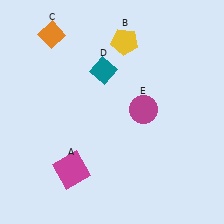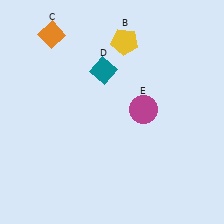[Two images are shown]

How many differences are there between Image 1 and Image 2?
There is 1 difference between the two images.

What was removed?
The magenta square (A) was removed in Image 2.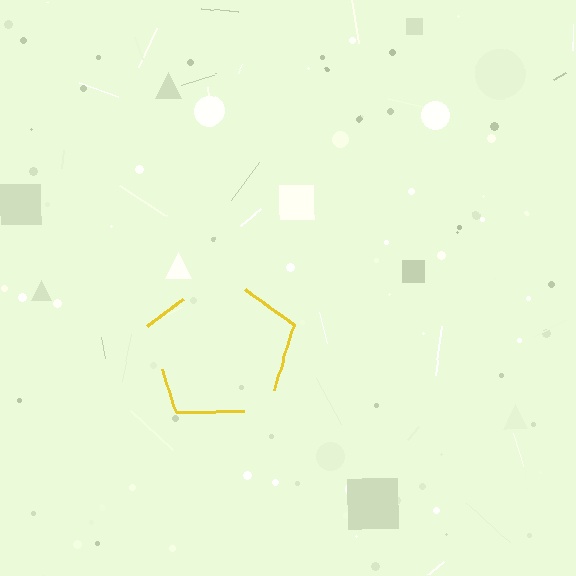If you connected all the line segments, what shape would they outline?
They would outline a pentagon.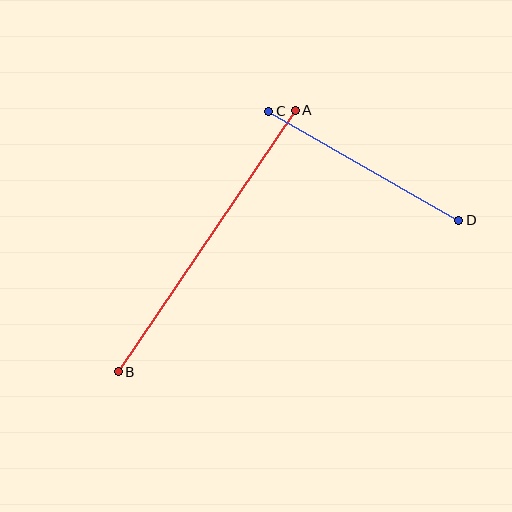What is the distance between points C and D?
The distance is approximately 219 pixels.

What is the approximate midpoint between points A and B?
The midpoint is at approximately (207, 241) pixels.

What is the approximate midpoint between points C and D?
The midpoint is at approximately (364, 166) pixels.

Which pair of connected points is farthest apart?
Points A and B are farthest apart.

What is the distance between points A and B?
The distance is approximately 316 pixels.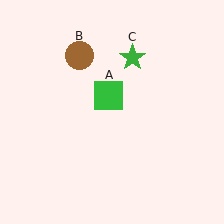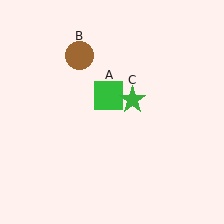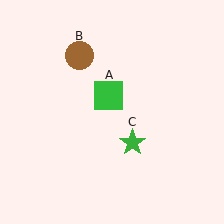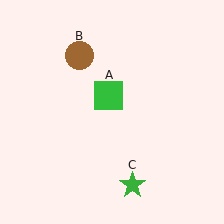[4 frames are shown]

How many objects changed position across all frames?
1 object changed position: green star (object C).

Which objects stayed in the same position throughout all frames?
Green square (object A) and brown circle (object B) remained stationary.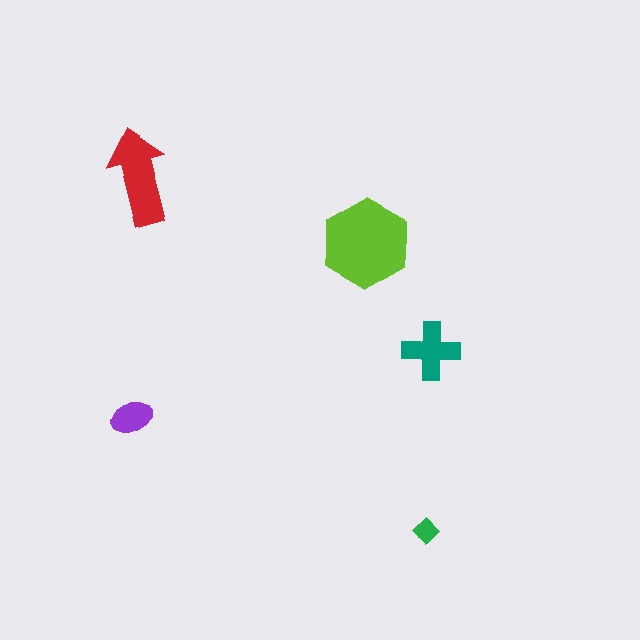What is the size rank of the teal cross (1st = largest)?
3rd.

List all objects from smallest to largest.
The green diamond, the purple ellipse, the teal cross, the red arrow, the lime hexagon.